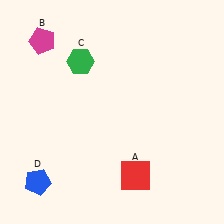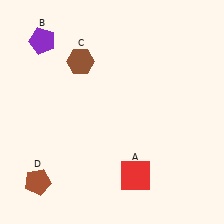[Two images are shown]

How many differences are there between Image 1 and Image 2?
There are 3 differences between the two images.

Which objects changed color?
B changed from magenta to purple. C changed from green to brown. D changed from blue to brown.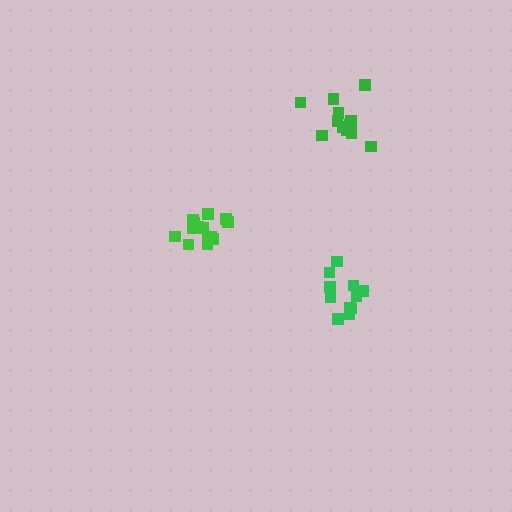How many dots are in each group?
Group 1: 14 dots, Group 2: 11 dots, Group 3: 13 dots (38 total).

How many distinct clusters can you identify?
There are 3 distinct clusters.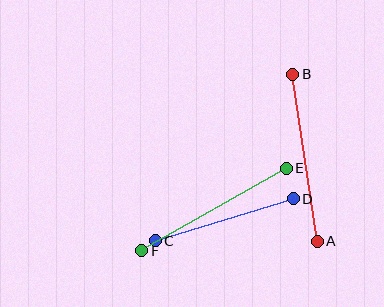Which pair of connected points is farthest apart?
Points A and B are farthest apart.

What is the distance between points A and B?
The distance is approximately 169 pixels.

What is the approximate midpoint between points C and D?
The midpoint is at approximately (224, 220) pixels.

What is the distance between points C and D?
The distance is approximately 144 pixels.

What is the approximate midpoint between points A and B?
The midpoint is at approximately (305, 158) pixels.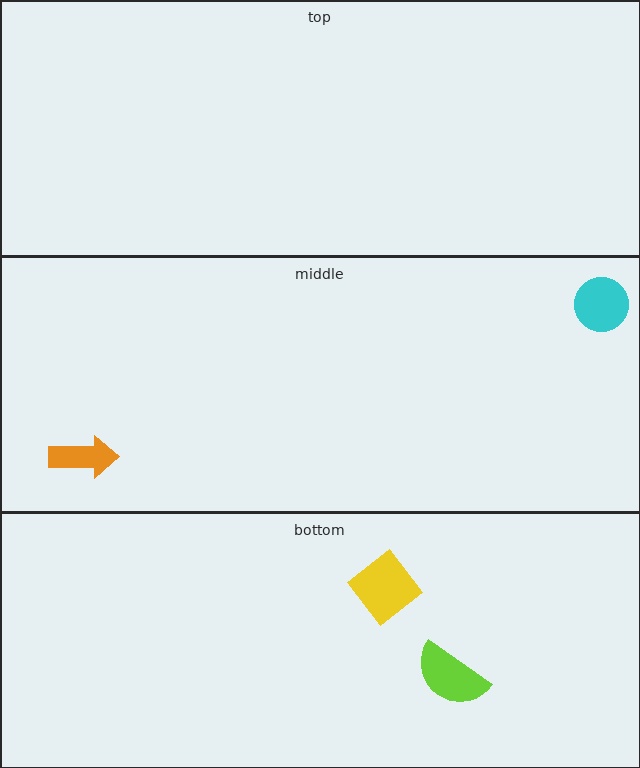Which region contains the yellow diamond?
The bottom region.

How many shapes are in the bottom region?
2.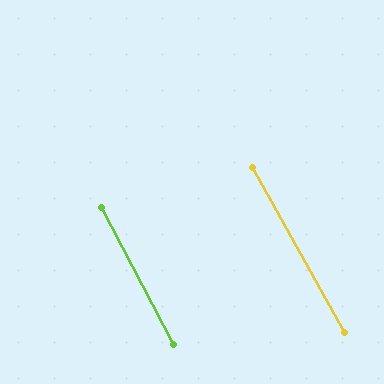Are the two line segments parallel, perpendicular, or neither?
Parallel — their directions differ by only 1.7°.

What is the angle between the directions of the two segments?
Approximately 2 degrees.